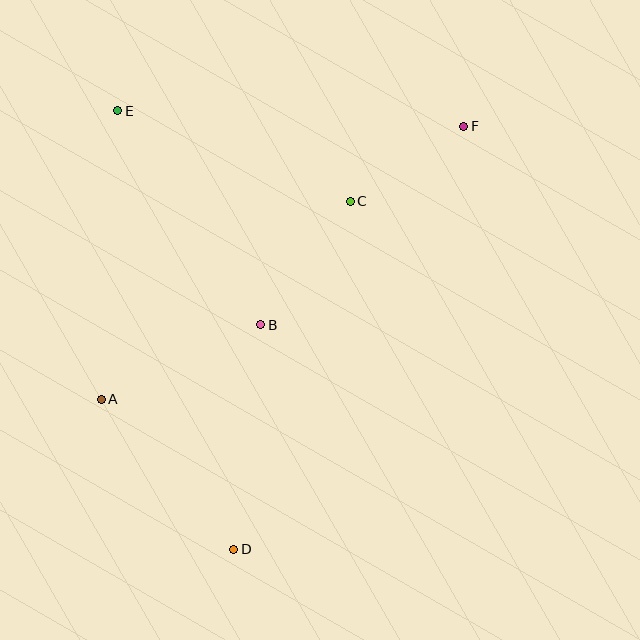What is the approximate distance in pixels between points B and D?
The distance between B and D is approximately 226 pixels.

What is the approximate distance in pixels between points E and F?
The distance between E and F is approximately 346 pixels.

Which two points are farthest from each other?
Points D and F are farthest from each other.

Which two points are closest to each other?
Points C and F are closest to each other.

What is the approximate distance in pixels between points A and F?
The distance between A and F is approximately 454 pixels.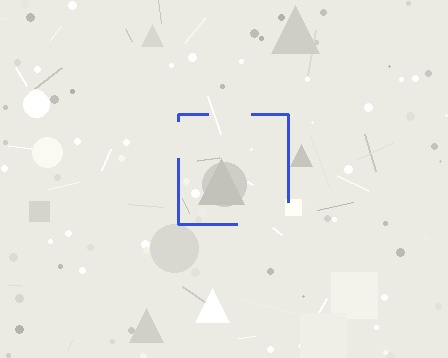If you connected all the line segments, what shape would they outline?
They would outline a square.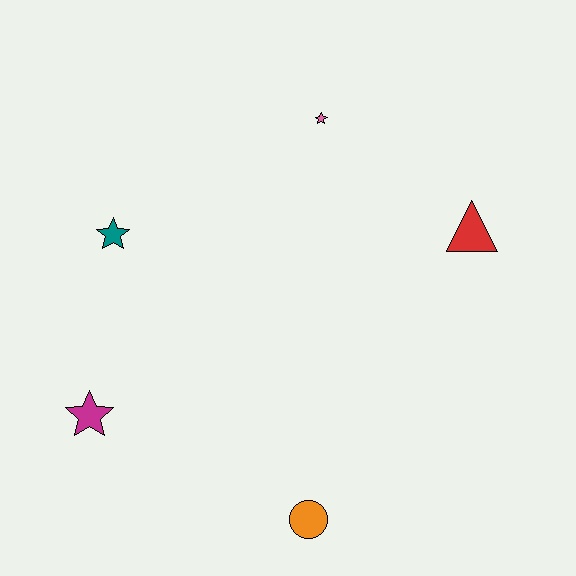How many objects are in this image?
There are 5 objects.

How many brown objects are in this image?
There are no brown objects.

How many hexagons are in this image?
There are no hexagons.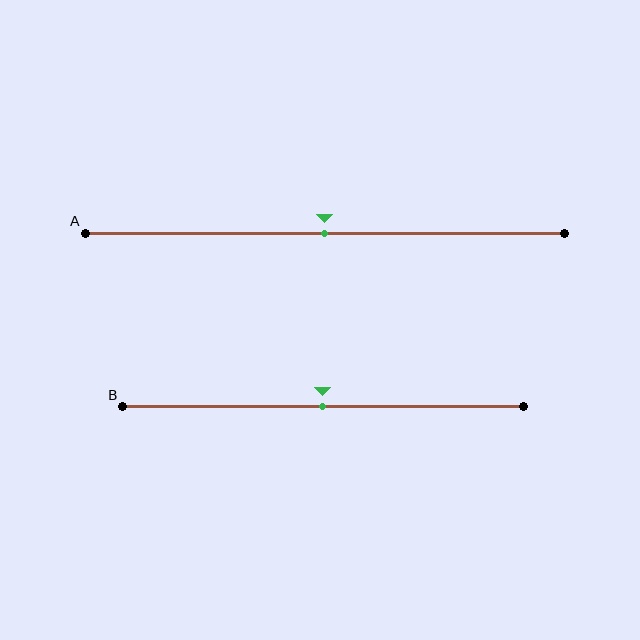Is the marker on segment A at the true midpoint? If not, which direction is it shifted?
Yes, the marker on segment A is at the true midpoint.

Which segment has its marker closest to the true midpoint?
Segment A has its marker closest to the true midpoint.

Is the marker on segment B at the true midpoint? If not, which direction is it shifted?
Yes, the marker on segment B is at the true midpoint.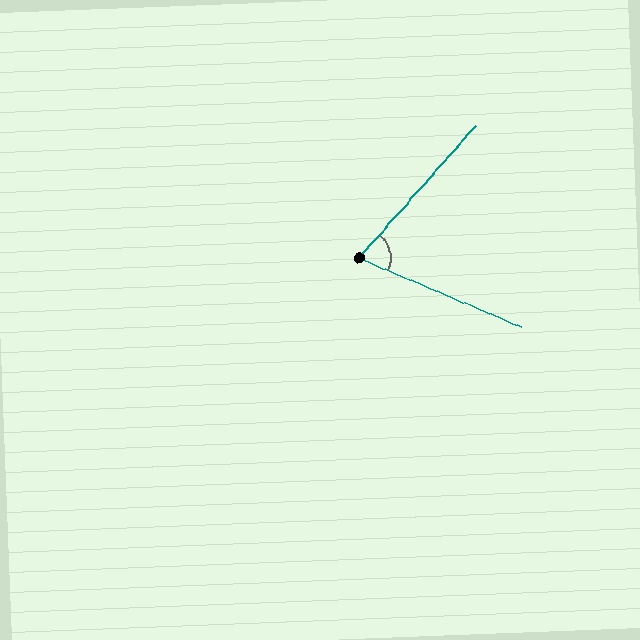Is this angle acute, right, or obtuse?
It is acute.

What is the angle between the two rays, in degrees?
Approximately 72 degrees.